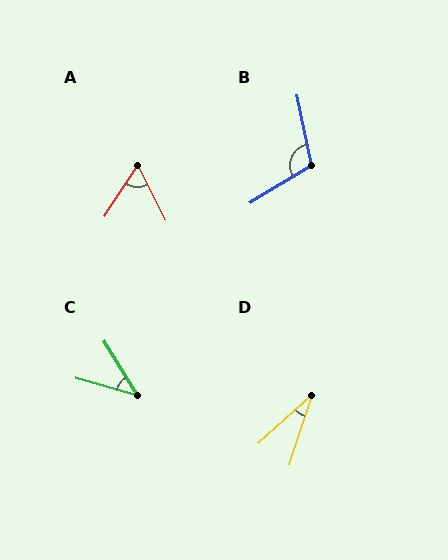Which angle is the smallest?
D, at approximately 29 degrees.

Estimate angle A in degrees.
Approximately 60 degrees.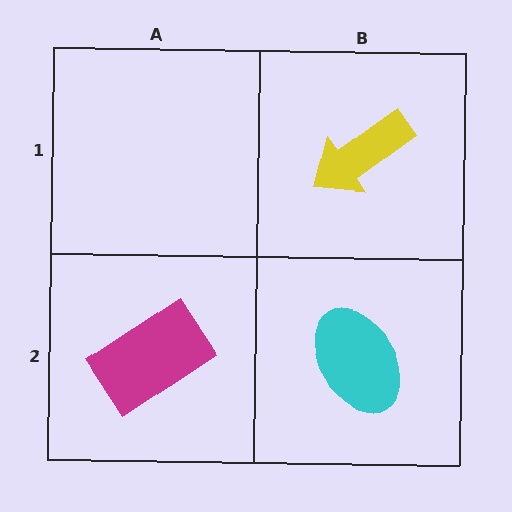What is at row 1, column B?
A yellow arrow.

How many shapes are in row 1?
1 shape.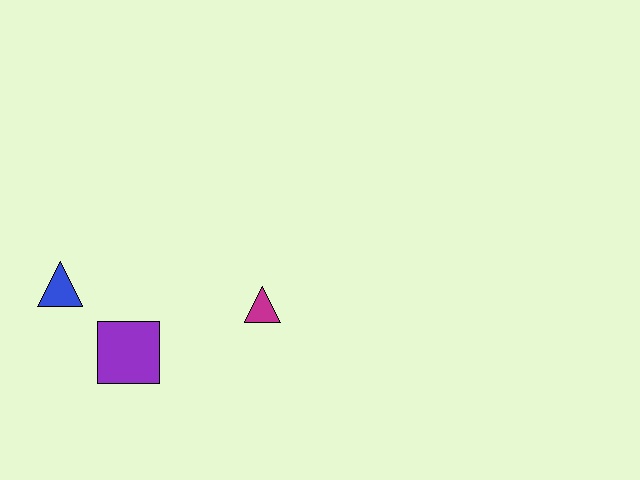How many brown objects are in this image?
There are no brown objects.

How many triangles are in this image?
There are 2 triangles.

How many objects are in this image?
There are 3 objects.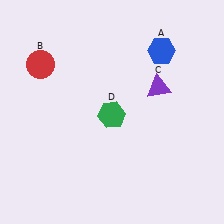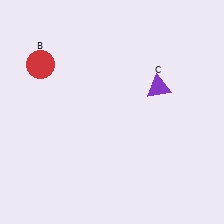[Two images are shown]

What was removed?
The green hexagon (D), the blue hexagon (A) were removed in Image 2.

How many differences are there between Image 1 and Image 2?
There are 2 differences between the two images.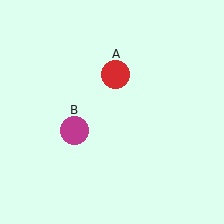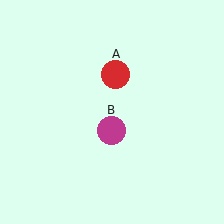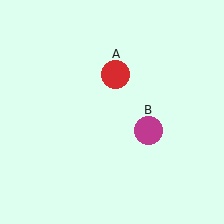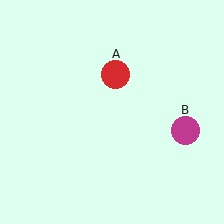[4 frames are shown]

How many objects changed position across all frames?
1 object changed position: magenta circle (object B).